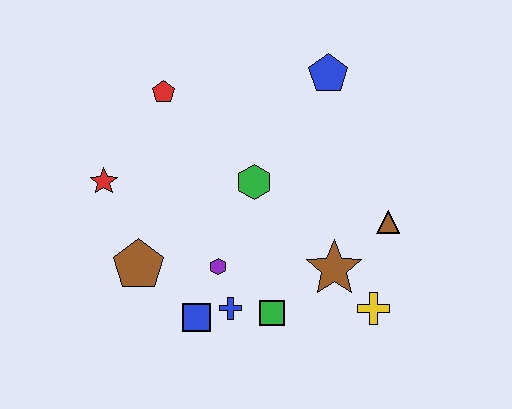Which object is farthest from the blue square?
The blue pentagon is farthest from the blue square.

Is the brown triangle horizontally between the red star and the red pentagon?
No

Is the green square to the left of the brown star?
Yes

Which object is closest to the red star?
The brown pentagon is closest to the red star.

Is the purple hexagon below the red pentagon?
Yes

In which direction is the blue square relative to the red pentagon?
The blue square is below the red pentagon.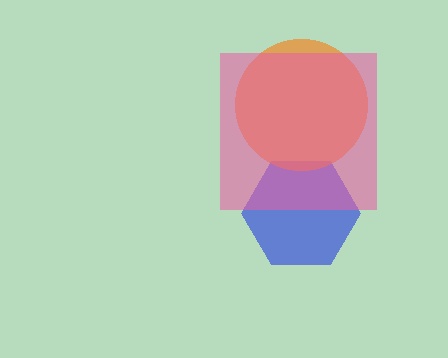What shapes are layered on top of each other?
The layered shapes are: a blue hexagon, an orange circle, a pink square.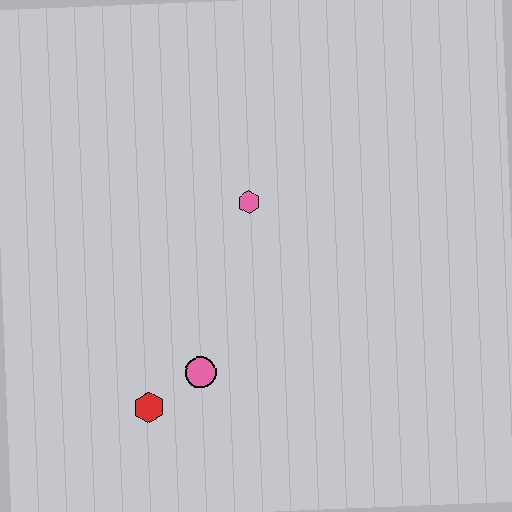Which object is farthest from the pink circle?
The pink hexagon is farthest from the pink circle.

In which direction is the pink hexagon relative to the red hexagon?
The pink hexagon is above the red hexagon.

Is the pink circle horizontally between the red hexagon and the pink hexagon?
Yes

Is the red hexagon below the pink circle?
Yes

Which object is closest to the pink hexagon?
The pink circle is closest to the pink hexagon.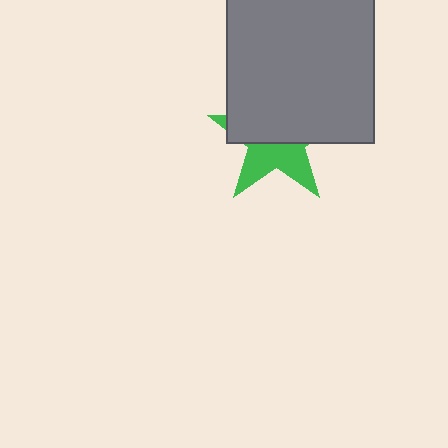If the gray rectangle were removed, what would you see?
You would see the complete green star.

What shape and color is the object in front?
The object in front is a gray rectangle.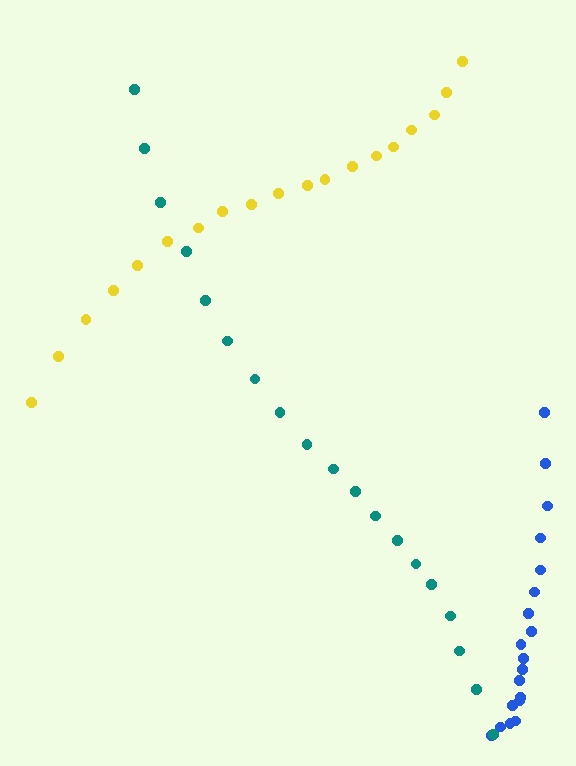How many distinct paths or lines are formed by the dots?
There are 3 distinct paths.